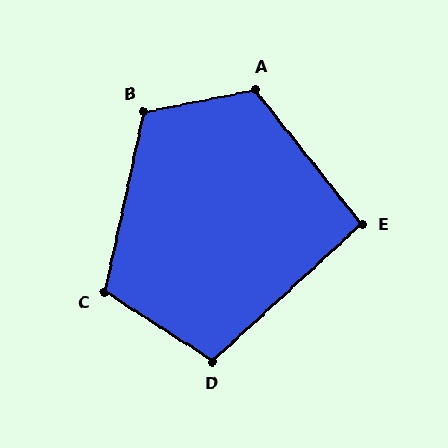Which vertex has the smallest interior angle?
E, at approximately 94 degrees.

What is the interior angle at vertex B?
Approximately 114 degrees (obtuse).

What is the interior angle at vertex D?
Approximately 105 degrees (obtuse).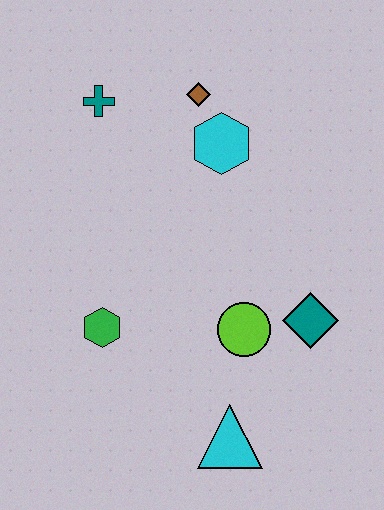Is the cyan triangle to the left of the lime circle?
Yes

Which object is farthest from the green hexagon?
The brown diamond is farthest from the green hexagon.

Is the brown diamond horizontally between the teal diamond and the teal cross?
Yes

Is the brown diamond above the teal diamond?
Yes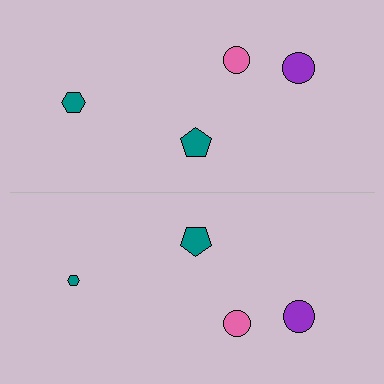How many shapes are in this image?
There are 8 shapes in this image.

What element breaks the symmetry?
The teal hexagon on the bottom side has a different size than its mirror counterpart.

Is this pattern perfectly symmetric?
No, the pattern is not perfectly symmetric. The teal hexagon on the bottom side has a different size than its mirror counterpart.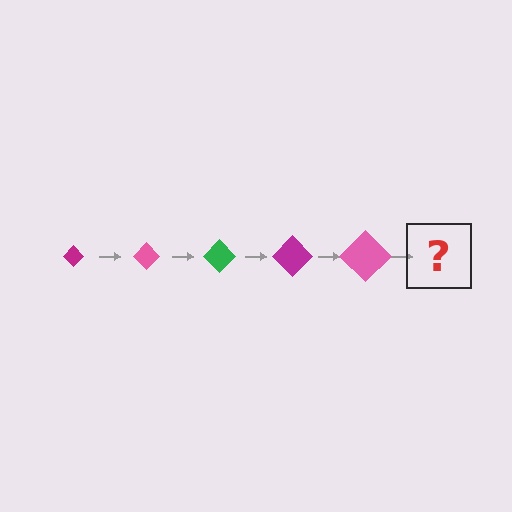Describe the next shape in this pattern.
It should be a green diamond, larger than the previous one.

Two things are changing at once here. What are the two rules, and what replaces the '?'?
The two rules are that the diamond grows larger each step and the color cycles through magenta, pink, and green. The '?' should be a green diamond, larger than the previous one.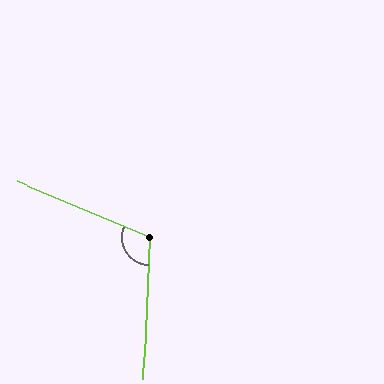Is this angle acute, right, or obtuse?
It is obtuse.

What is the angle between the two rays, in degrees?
Approximately 110 degrees.